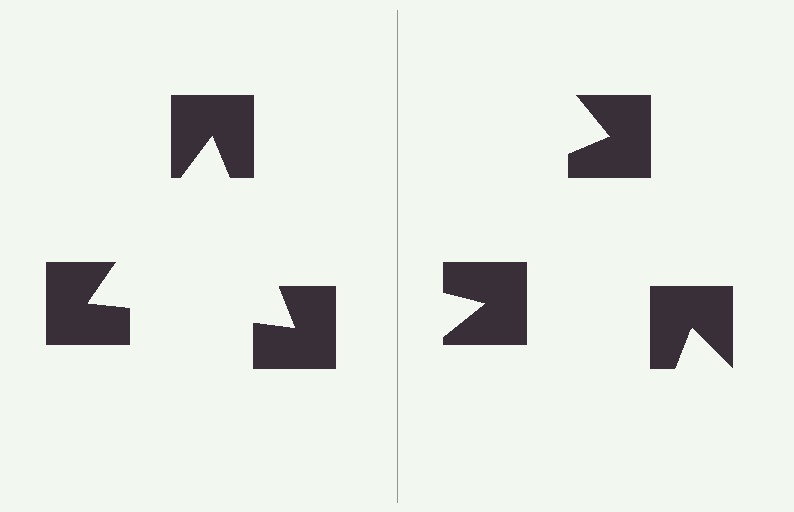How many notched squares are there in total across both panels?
6 — 3 on each side.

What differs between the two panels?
The notched squares are positioned identically on both sides; only the wedge orientations differ. On the left they align to a triangle; on the right they are misaligned.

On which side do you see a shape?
An illusory triangle appears on the left side. On the right side the wedge cuts are rotated, so no coherent shape forms.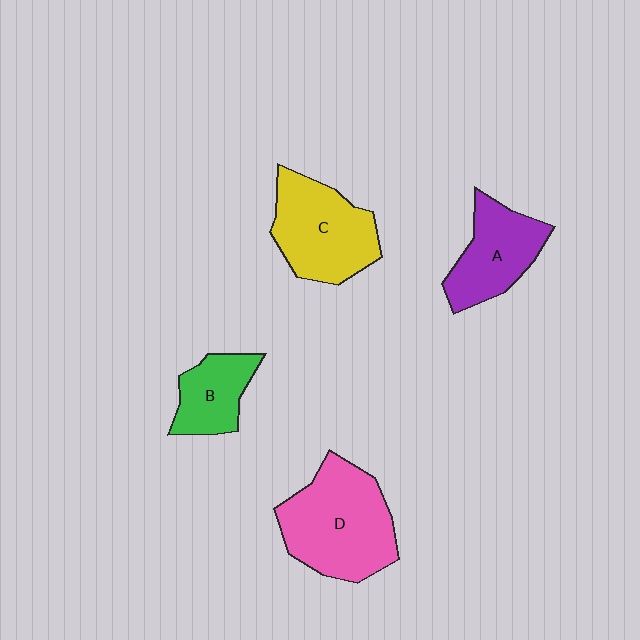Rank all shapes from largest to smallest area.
From largest to smallest: D (pink), C (yellow), A (purple), B (green).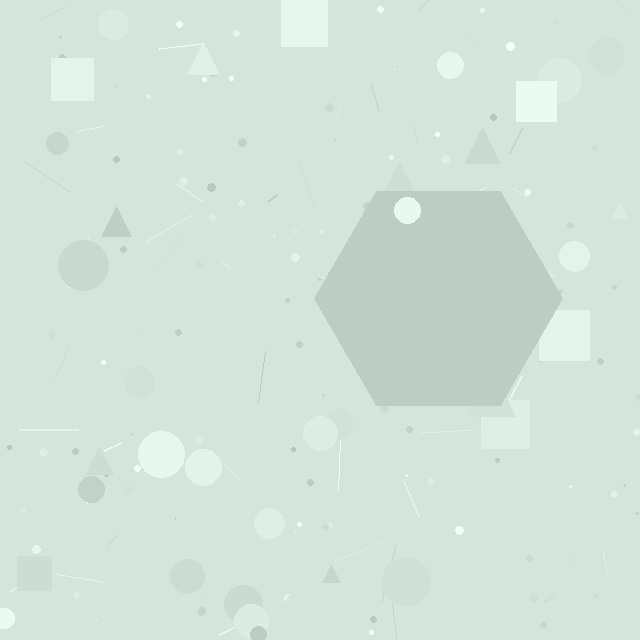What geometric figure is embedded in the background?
A hexagon is embedded in the background.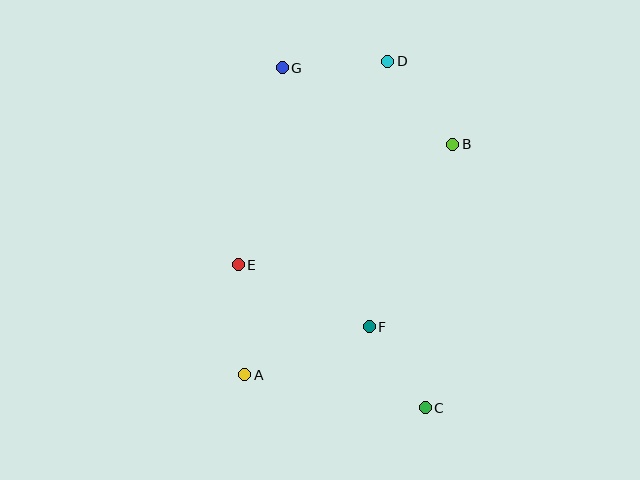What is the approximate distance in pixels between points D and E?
The distance between D and E is approximately 252 pixels.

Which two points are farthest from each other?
Points C and G are farthest from each other.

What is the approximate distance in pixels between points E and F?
The distance between E and F is approximately 145 pixels.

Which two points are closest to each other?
Points C and F are closest to each other.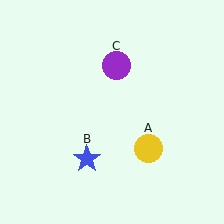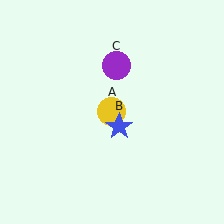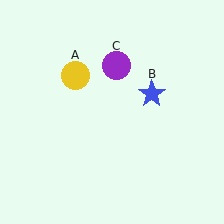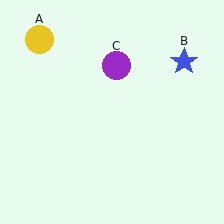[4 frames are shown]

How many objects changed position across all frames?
2 objects changed position: yellow circle (object A), blue star (object B).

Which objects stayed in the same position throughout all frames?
Purple circle (object C) remained stationary.